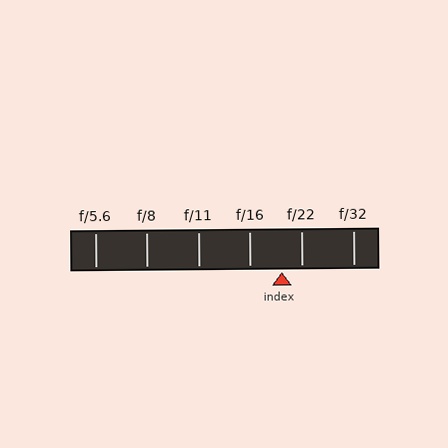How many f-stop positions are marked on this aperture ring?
There are 6 f-stop positions marked.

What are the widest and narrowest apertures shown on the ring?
The widest aperture shown is f/5.6 and the narrowest is f/32.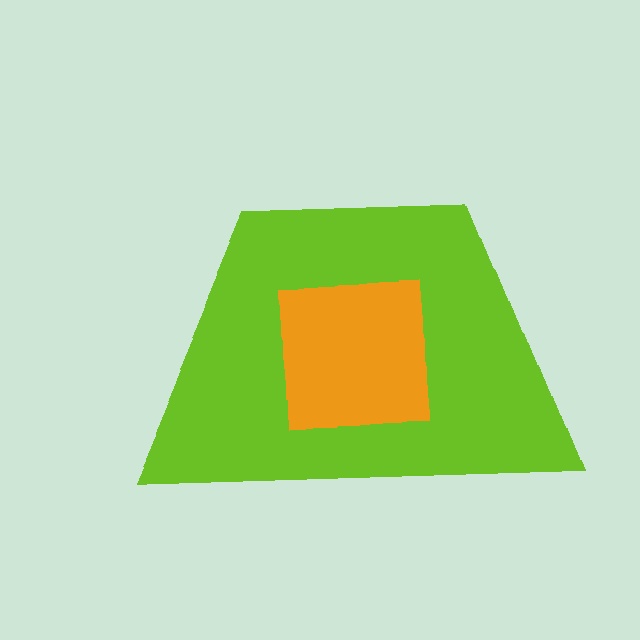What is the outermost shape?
The lime trapezoid.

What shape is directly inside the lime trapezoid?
The orange square.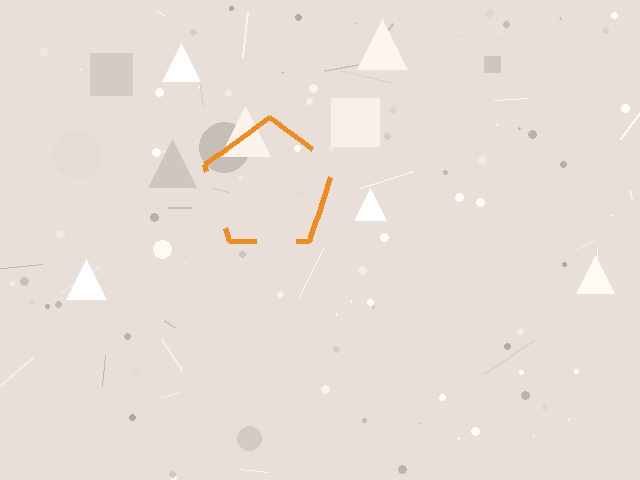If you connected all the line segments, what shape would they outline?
They would outline a pentagon.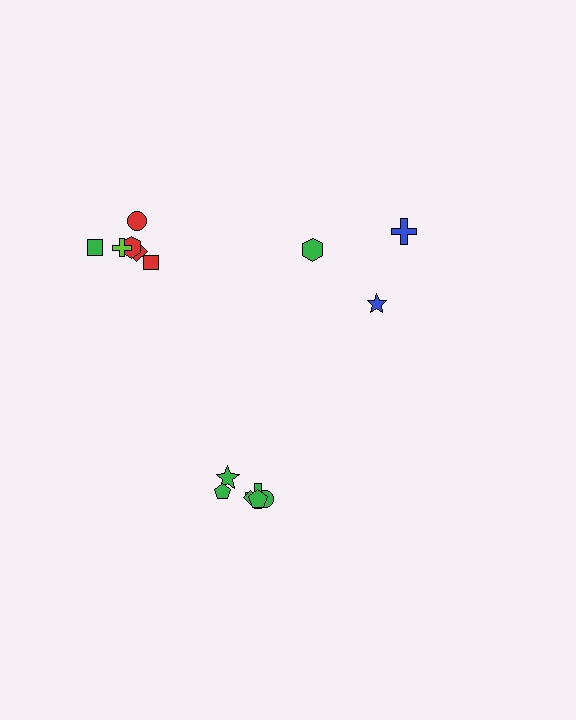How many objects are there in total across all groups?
There are 15 objects.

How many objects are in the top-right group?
There are 3 objects.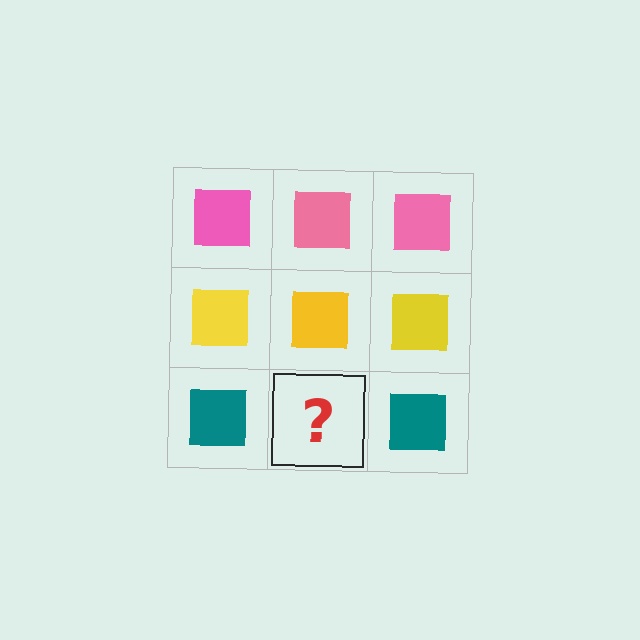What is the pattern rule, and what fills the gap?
The rule is that each row has a consistent color. The gap should be filled with a teal square.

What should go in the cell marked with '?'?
The missing cell should contain a teal square.